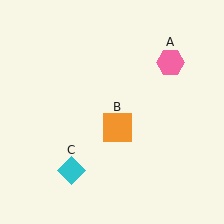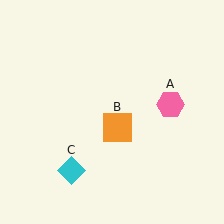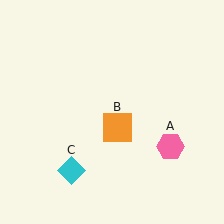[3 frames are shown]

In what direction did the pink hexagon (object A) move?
The pink hexagon (object A) moved down.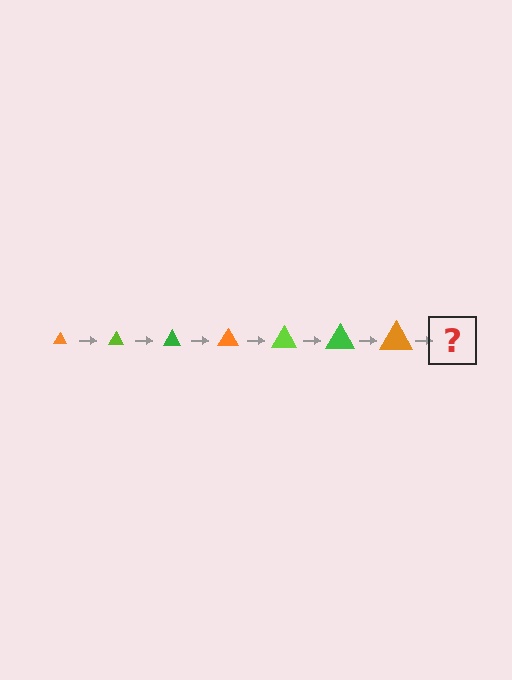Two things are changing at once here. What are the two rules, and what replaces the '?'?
The two rules are that the triangle grows larger each step and the color cycles through orange, lime, and green. The '?' should be a lime triangle, larger than the previous one.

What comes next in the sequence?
The next element should be a lime triangle, larger than the previous one.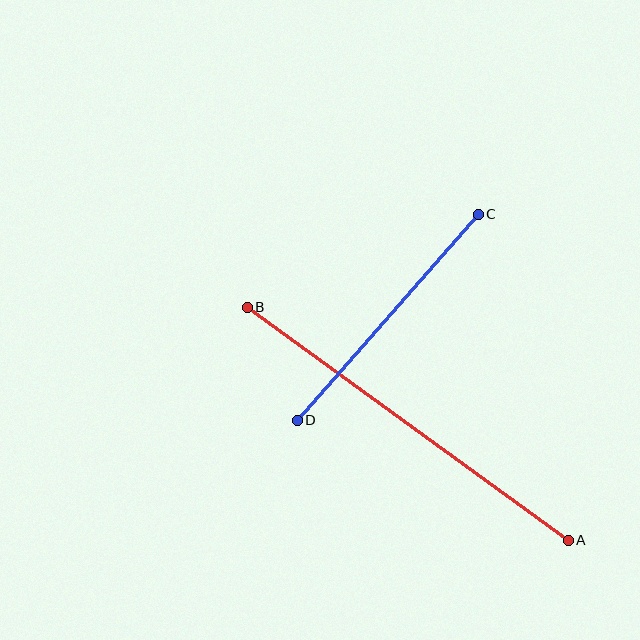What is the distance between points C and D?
The distance is approximately 274 pixels.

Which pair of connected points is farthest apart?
Points A and B are farthest apart.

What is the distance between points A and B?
The distance is approximately 397 pixels.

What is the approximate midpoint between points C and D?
The midpoint is at approximately (388, 317) pixels.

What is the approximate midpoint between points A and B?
The midpoint is at approximately (408, 424) pixels.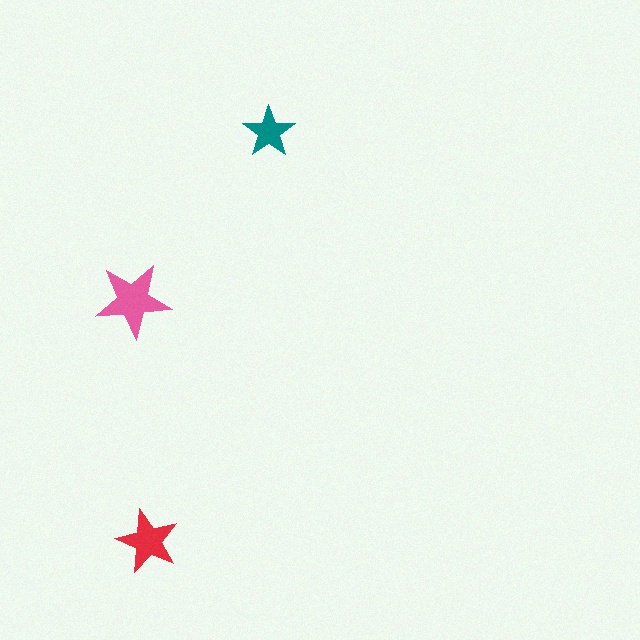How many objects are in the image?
There are 3 objects in the image.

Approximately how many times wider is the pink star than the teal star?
About 1.5 times wider.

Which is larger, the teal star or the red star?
The red one.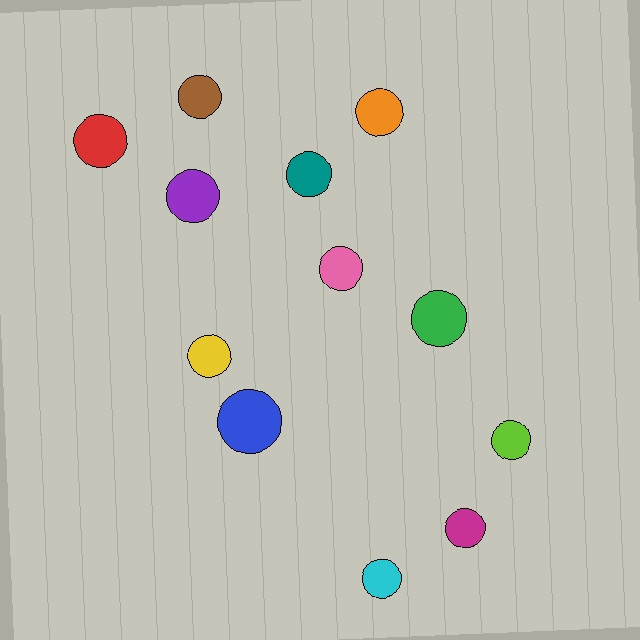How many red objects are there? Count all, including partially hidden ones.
There is 1 red object.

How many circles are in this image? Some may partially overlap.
There are 12 circles.